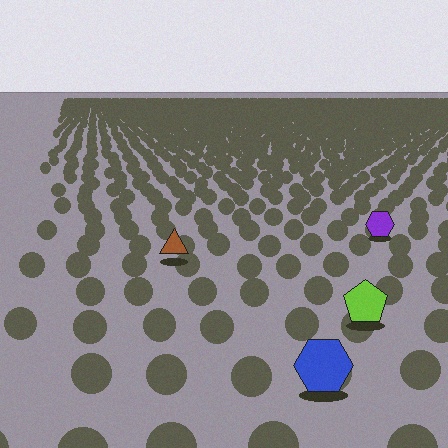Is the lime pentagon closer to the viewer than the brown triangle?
Yes. The lime pentagon is closer — you can tell from the texture gradient: the ground texture is coarser near it.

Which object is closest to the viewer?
The blue hexagon is closest. The texture marks near it are larger and more spread out.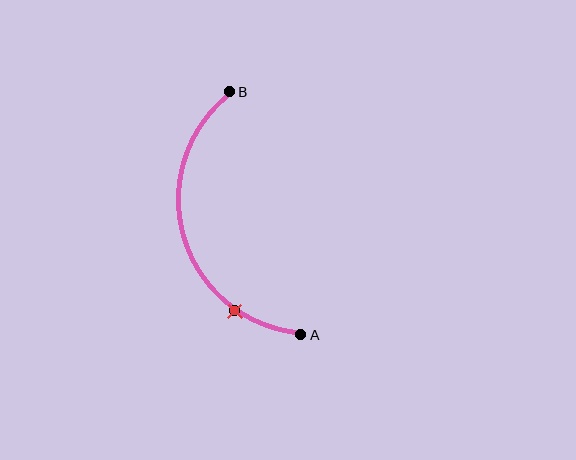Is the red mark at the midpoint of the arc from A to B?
No. The red mark lies on the arc but is closer to endpoint A. The arc midpoint would be at the point on the curve equidistant along the arc from both A and B.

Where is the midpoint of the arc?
The arc midpoint is the point on the curve farthest from the straight line joining A and B. It sits to the left of that line.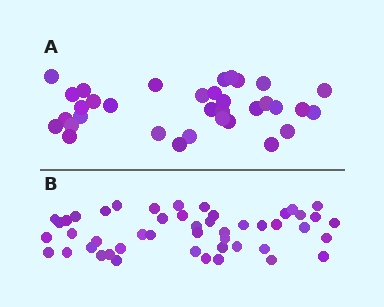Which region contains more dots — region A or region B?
Region B (the bottom region) has more dots.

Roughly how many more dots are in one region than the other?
Region B has approximately 15 more dots than region A.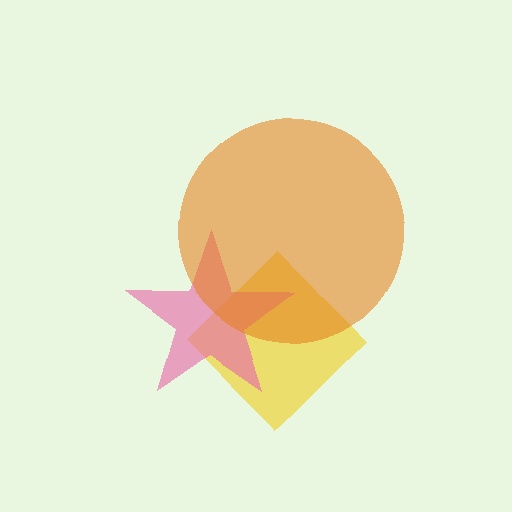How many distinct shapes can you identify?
There are 3 distinct shapes: a yellow diamond, a pink star, an orange circle.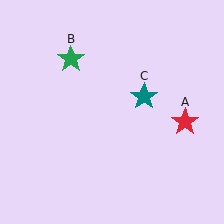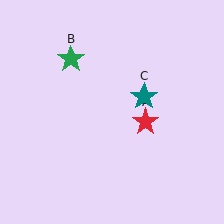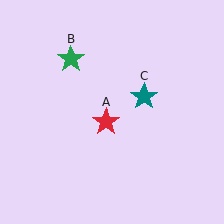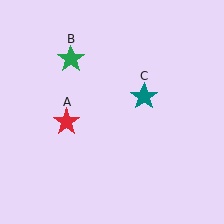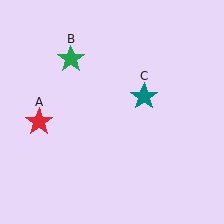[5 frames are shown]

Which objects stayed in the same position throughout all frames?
Green star (object B) and teal star (object C) remained stationary.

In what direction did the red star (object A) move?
The red star (object A) moved left.